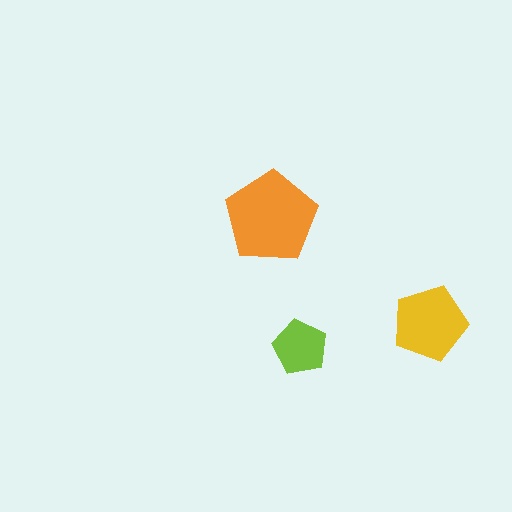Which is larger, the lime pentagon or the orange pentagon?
The orange one.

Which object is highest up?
The orange pentagon is topmost.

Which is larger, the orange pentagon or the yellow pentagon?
The orange one.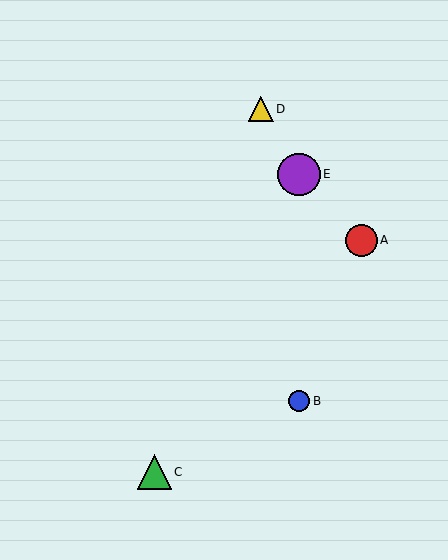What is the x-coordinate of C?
Object C is at x≈154.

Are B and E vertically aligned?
Yes, both are at x≈299.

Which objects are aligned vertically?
Objects B, E are aligned vertically.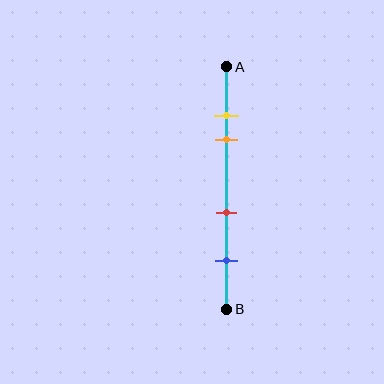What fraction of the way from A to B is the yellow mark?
The yellow mark is approximately 20% (0.2) of the way from A to B.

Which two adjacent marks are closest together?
The yellow and orange marks are the closest adjacent pair.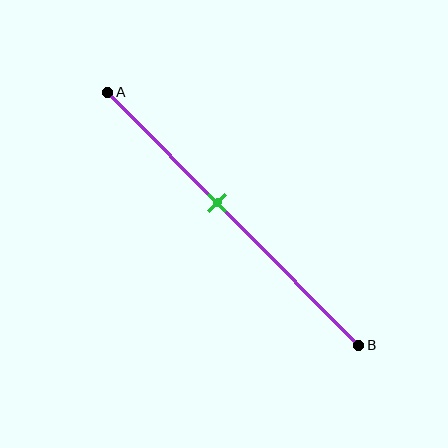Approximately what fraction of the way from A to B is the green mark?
The green mark is approximately 45% of the way from A to B.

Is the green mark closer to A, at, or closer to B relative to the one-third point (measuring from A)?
The green mark is closer to point B than the one-third point of segment AB.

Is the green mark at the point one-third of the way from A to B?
No, the mark is at about 45% from A, not at the 33% one-third point.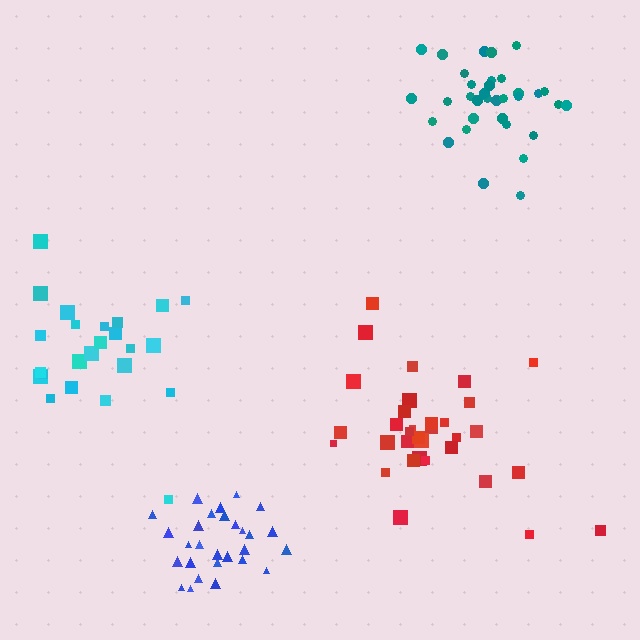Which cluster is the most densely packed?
Teal.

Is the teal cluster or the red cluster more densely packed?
Teal.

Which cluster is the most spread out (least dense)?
Cyan.